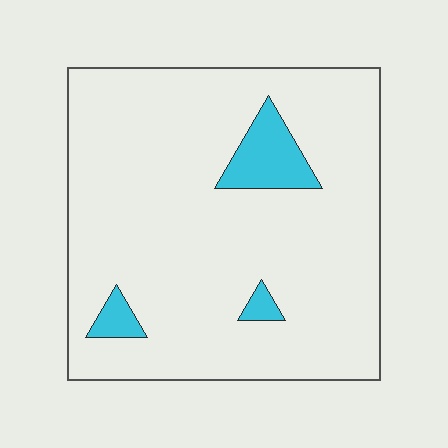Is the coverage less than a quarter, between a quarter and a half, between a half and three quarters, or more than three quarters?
Less than a quarter.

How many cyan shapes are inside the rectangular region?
3.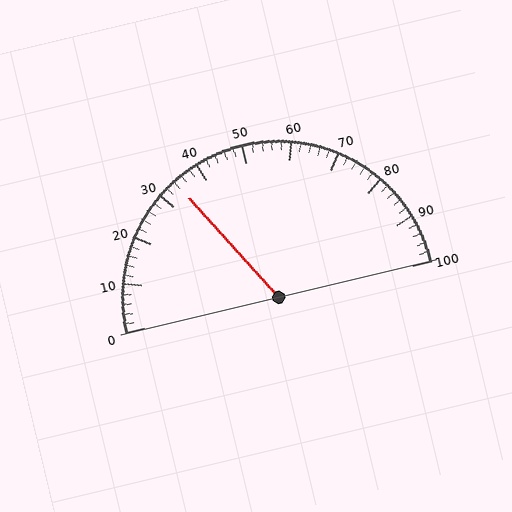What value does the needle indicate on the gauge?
The needle indicates approximately 34.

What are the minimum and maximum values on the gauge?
The gauge ranges from 0 to 100.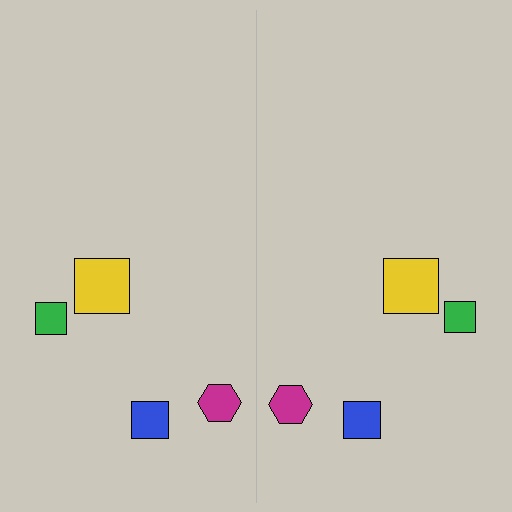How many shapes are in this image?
There are 8 shapes in this image.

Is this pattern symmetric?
Yes, this pattern has bilateral (reflection) symmetry.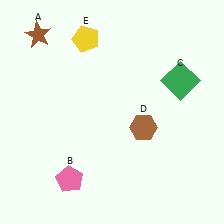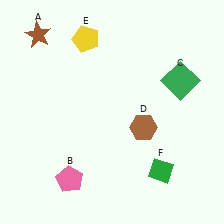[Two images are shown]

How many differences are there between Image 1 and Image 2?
There is 1 difference between the two images.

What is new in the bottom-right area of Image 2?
A green diamond (F) was added in the bottom-right area of Image 2.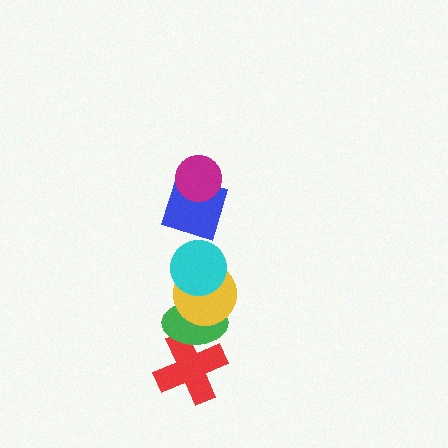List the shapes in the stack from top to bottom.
From top to bottom: the magenta circle, the blue square, the cyan circle, the yellow circle, the green ellipse, the red cross.